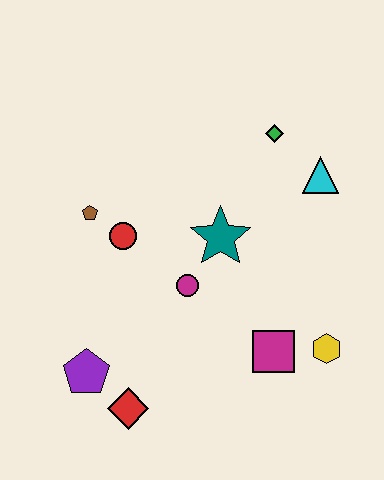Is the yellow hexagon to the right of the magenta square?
Yes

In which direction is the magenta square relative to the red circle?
The magenta square is to the right of the red circle.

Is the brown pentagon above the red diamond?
Yes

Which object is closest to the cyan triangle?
The green diamond is closest to the cyan triangle.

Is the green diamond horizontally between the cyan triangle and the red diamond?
Yes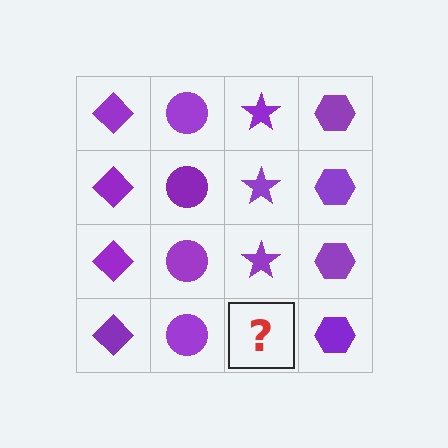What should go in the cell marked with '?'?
The missing cell should contain a purple star.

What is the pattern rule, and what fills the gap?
The rule is that each column has a consistent shape. The gap should be filled with a purple star.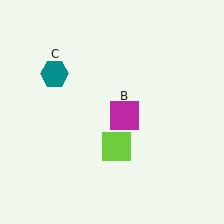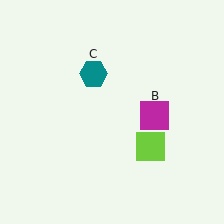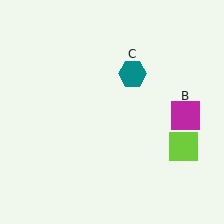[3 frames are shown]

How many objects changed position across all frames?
3 objects changed position: lime square (object A), magenta square (object B), teal hexagon (object C).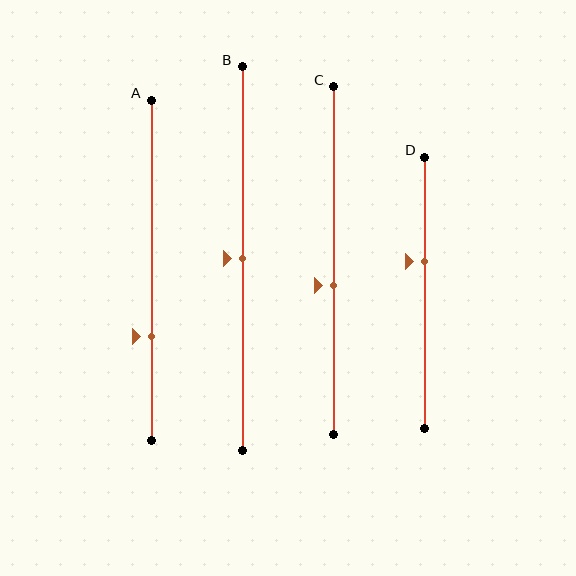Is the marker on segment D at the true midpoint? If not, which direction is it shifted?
No, the marker on segment D is shifted upward by about 12% of the segment length.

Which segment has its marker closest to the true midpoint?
Segment B has its marker closest to the true midpoint.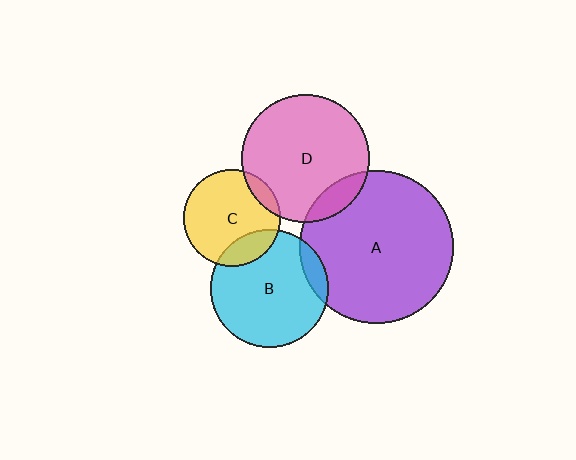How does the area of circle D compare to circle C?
Approximately 1.7 times.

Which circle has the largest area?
Circle A (purple).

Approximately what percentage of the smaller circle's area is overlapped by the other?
Approximately 10%.